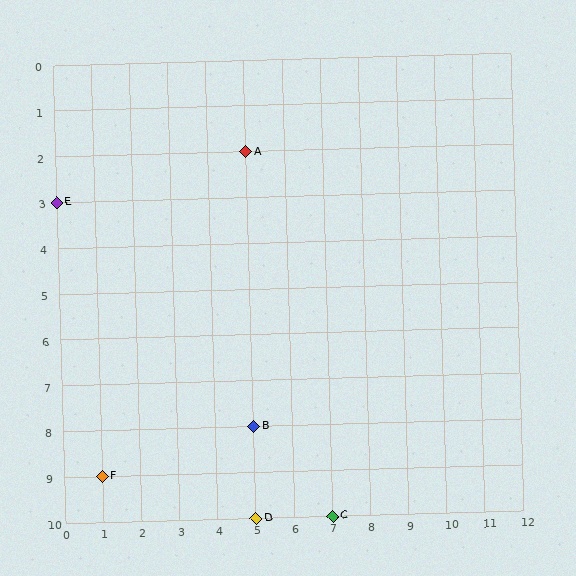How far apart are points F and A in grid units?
Points F and A are 4 columns and 7 rows apart (about 8.1 grid units diagonally).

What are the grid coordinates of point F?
Point F is at grid coordinates (1, 9).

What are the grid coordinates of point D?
Point D is at grid coordinates (5, 10).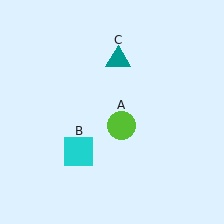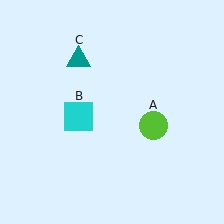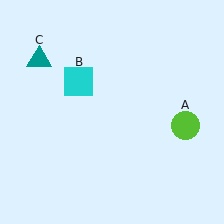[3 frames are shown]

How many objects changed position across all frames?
3 objects changed position: lime circle (object A), cyan square (object B), teal triangle (object C).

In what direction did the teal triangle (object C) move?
The teal triangle (object C) moved left.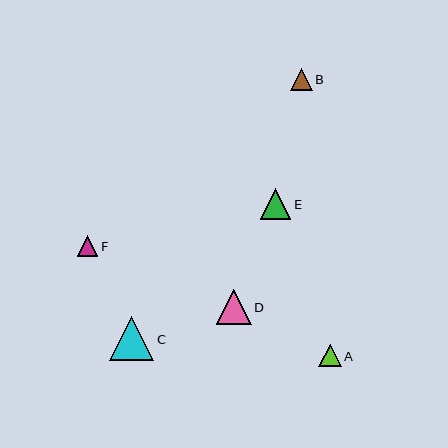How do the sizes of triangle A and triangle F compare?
Triangle A and triangle F are approximately the same size.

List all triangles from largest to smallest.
From largest to smallest: C, D, E, A, B, F.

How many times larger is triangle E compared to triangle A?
Triangle E is approximately 1.4 times the size of triangle A.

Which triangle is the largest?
Triangle C is the largest with a size of approximately 44 pixels.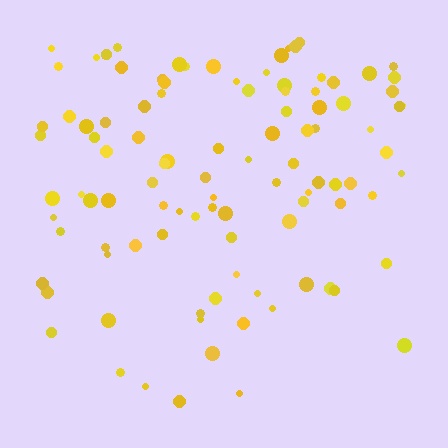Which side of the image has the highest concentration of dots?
The top.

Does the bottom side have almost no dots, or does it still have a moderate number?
Still a moderate number, just noticeably fewer than the top.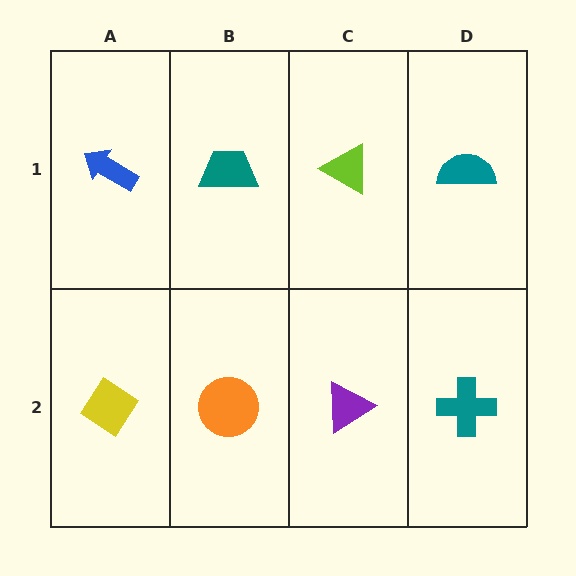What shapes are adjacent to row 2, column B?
A teal trapezoid (row 1, column B), a yellow diamond (row 2, column A), a purple triangle (row 2, column C).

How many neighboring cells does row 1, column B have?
3.